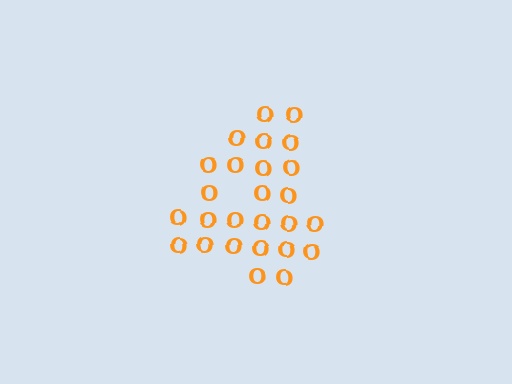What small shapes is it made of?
It is made of small letter O's.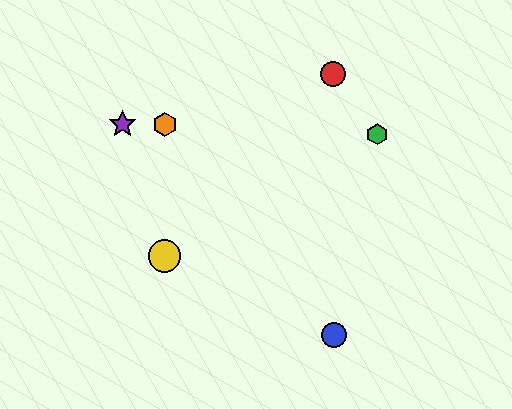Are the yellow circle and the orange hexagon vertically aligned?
Yes, both are at x≈165.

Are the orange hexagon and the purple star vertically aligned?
No, the orange hexagon is at x≈165 and the purple star is at x≈123.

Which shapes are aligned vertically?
The yellow circle, the orange hexagon are aligned vertically.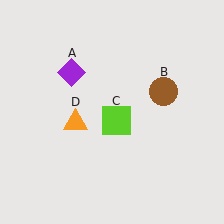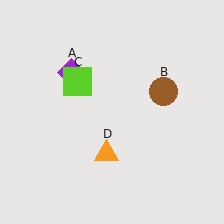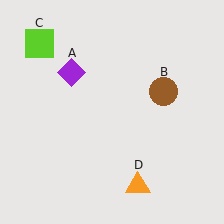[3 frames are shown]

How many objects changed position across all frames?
2 objects changed position: lime square (object C), orange triangle (object D).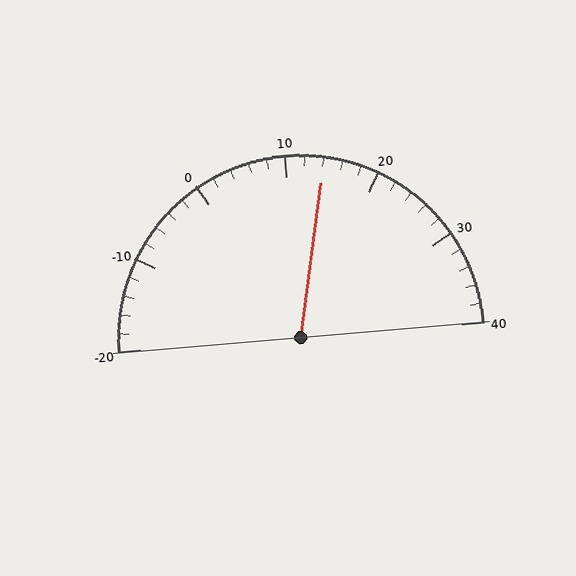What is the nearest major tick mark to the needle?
The nearest major tick mark is 10.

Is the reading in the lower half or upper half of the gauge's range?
The reading is in the upper half of the range (-20 to 40).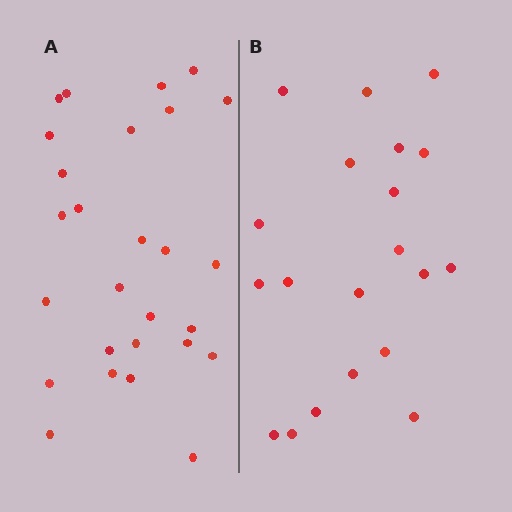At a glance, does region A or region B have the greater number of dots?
Region A (the left region) has more dots.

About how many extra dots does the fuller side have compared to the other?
Region A has roughly 8 or so more dots than region B.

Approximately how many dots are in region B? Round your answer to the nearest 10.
About 20 dots.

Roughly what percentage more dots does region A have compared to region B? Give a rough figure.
About 35% more.